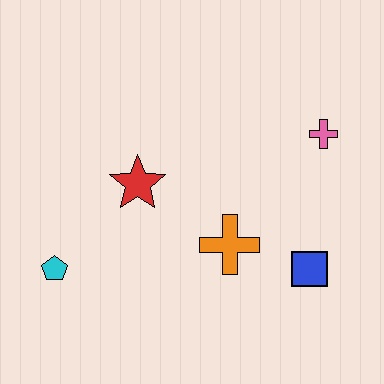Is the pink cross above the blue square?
Yes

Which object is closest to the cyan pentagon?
The red star is closest to the cyan pentagon.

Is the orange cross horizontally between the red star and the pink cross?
Yes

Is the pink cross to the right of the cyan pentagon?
Yes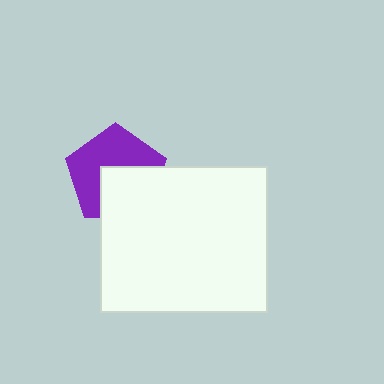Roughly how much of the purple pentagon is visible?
About half of it is visible (roughly 56%).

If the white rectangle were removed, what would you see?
You would see the complete purple pentagon.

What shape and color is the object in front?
The object in front is a white rectangle.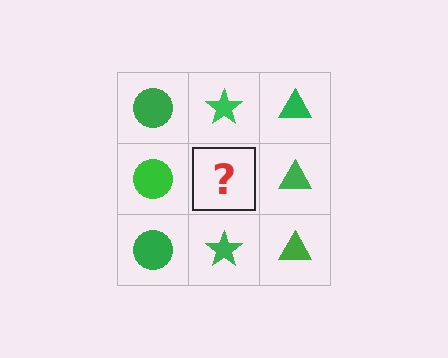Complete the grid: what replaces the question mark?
The question mark should be replaced with a green star.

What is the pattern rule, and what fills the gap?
The rule is that each column has a consistent shape. The gap should be filled with a green star.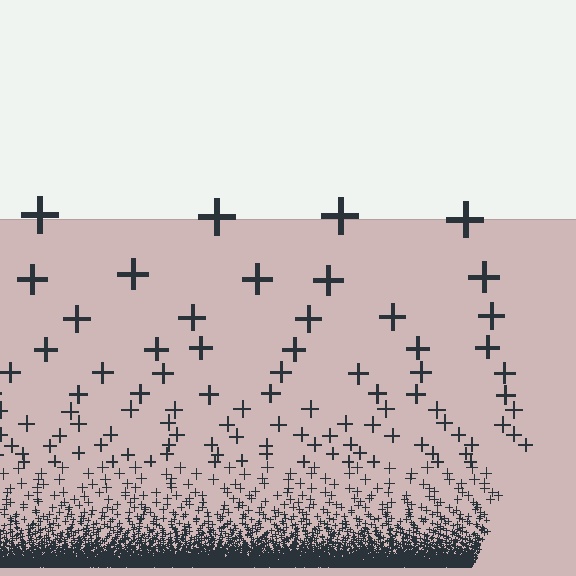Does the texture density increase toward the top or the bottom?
Density increases toward the bottom.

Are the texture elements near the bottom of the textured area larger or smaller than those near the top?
Smaller. The gradient is inverted — elements near the bottom are smaller and denser.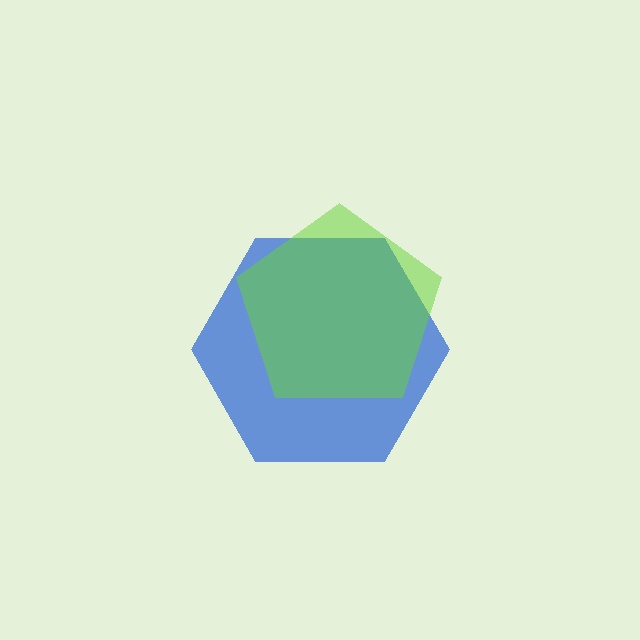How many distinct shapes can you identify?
There are 2 distinct shapes: a blue hexagon, a lime pentagon.